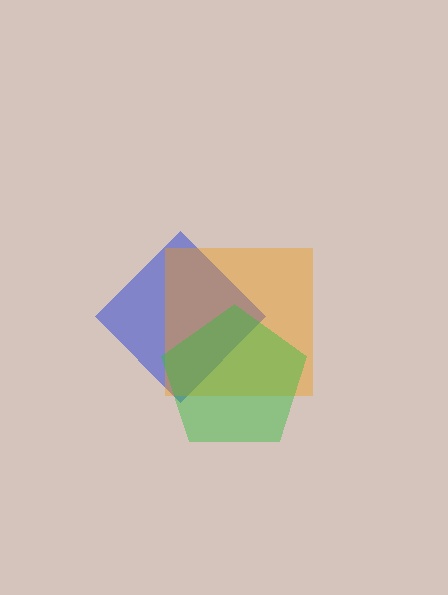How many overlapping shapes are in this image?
There are 3 overlapping shapes in the image.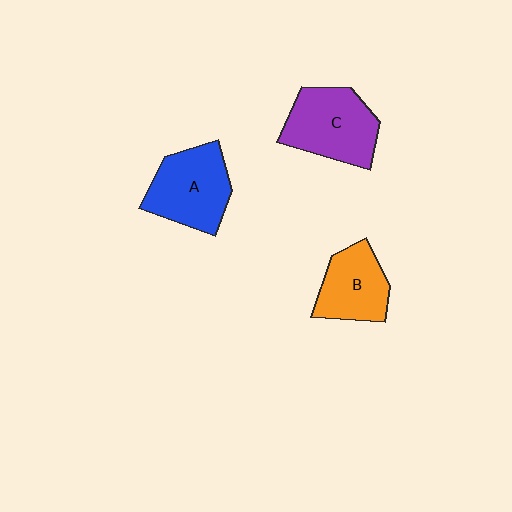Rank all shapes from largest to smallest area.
From largest to smallest: C (purple), A (blue), B (orange).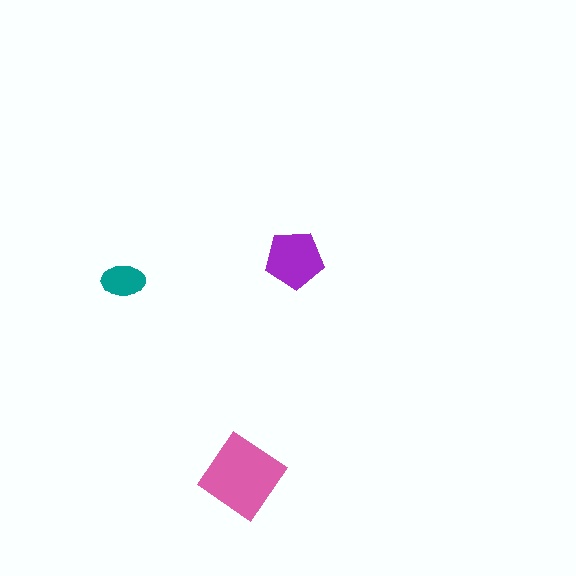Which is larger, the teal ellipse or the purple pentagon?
The purple pentagon.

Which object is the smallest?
The teal ellipse.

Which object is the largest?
The pink diamond.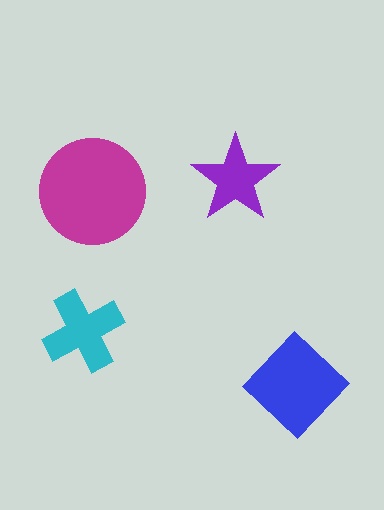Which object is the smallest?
The purple star.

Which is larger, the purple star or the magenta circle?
The magenta circle.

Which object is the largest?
The magenta circle.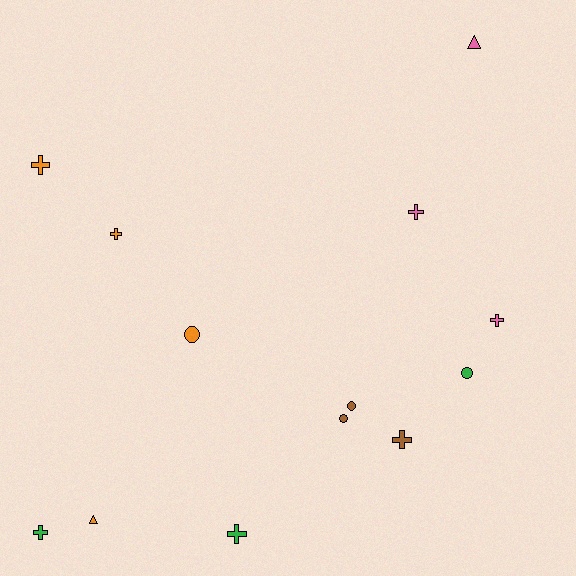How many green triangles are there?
There are no green triangles.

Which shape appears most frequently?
Cross, with 7 objects.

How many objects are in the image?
There are 13 objects.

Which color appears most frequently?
Orange, with 4 objects.